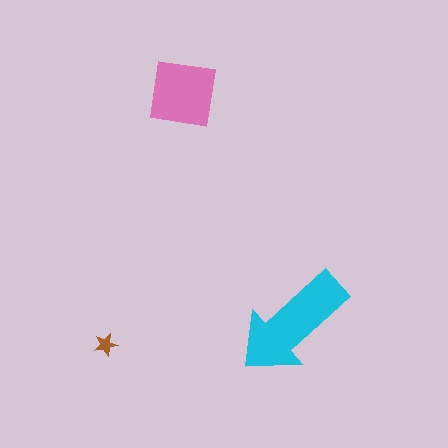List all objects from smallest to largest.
The brown star, the pink square, the cyan arrow.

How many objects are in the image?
There are 3 objects in the image.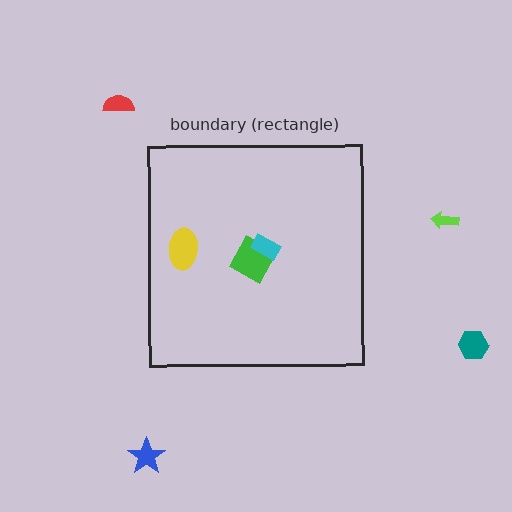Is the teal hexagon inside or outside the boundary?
Outside.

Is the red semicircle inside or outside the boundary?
Outside.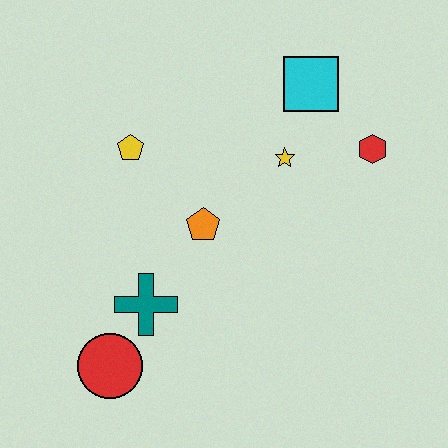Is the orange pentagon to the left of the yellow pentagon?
No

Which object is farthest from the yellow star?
The red circle is farthest from the yellow star.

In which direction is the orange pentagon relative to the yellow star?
The orange pentagon is to the left of the yellow star.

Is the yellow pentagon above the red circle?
Yes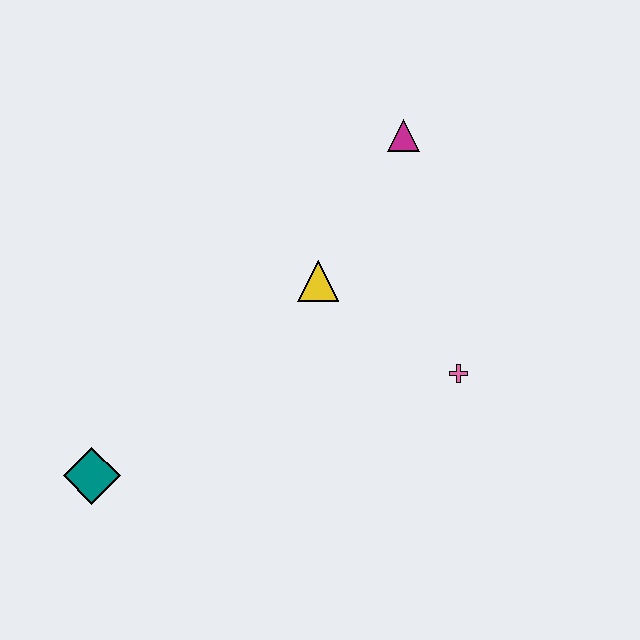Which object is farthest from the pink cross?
The teal diamond is farthest from the pink cross.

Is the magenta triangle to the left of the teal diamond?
No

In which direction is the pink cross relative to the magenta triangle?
The pink cross is below the magenta triangle.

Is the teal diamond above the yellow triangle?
No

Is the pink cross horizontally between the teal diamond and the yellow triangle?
No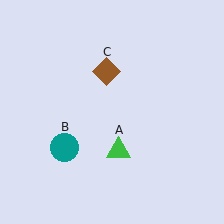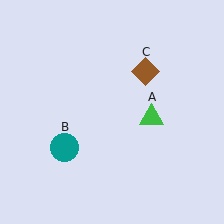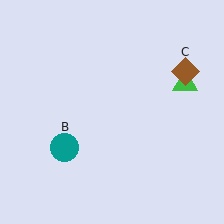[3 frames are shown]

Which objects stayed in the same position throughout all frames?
Teal circle (object B) remained stationary.